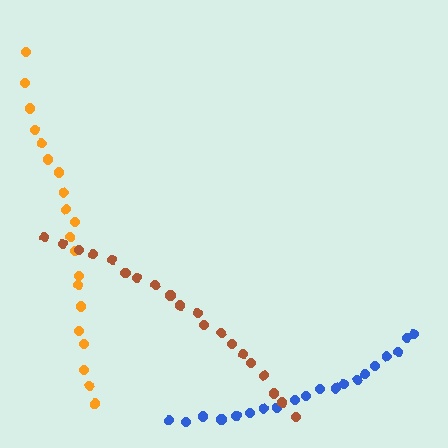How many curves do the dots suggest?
There are 3 distinct paths.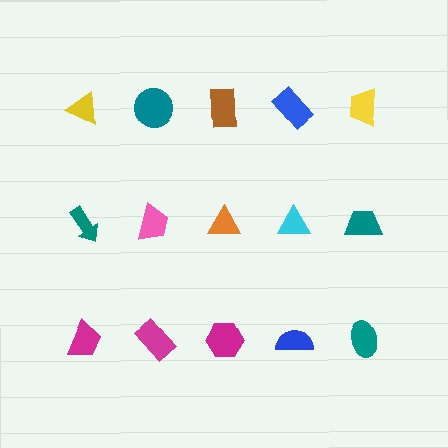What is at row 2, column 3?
An orange triangle.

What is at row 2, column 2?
A pink trapezoid.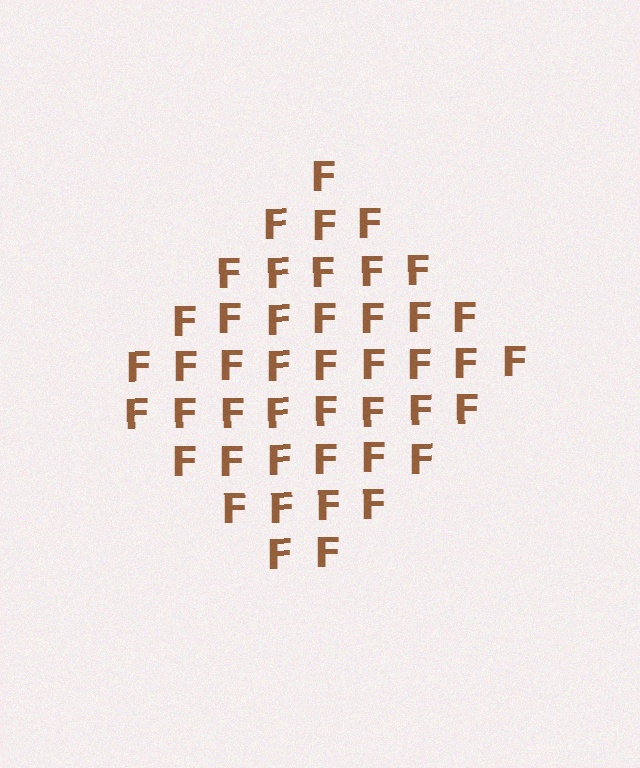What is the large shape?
The large shape is a diamond.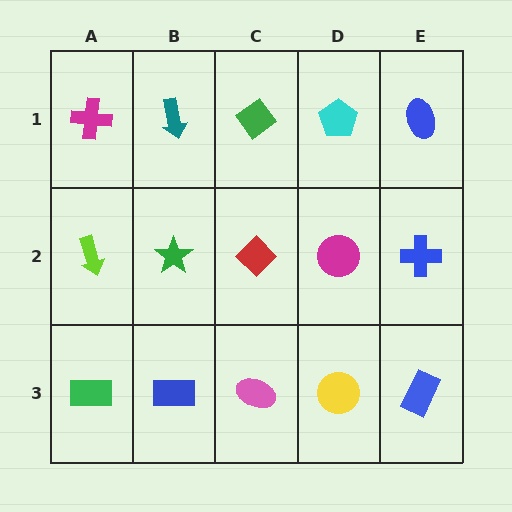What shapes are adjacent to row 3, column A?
A lime arrow (row 2, column A), a blue rectangle (row 3, column B).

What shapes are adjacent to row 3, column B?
A green star (row 2, column B), a green rectangle (row 3, column A), a pink ellipse (row 3, column C).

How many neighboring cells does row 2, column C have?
4.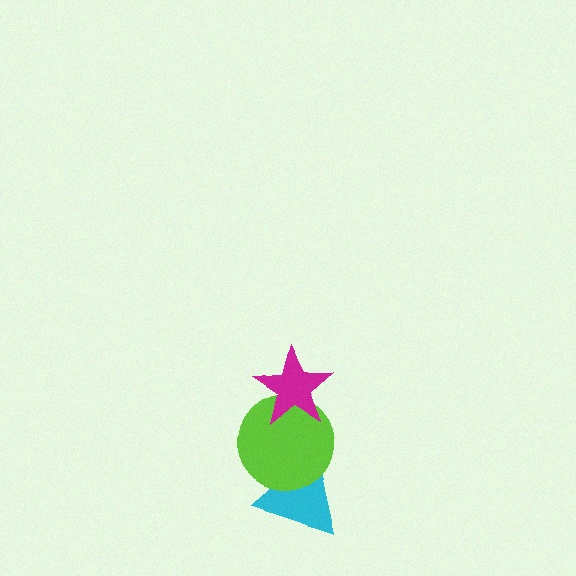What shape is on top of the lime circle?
The magenta star is on top of the lime circle.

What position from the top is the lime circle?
The lime circle is 2nd from the top.